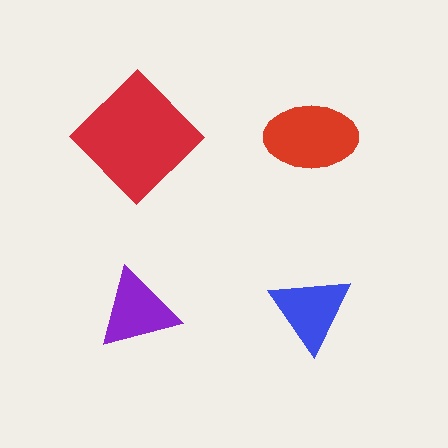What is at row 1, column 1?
A red diamond.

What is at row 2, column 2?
A blue triangle.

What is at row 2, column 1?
A purple triangle.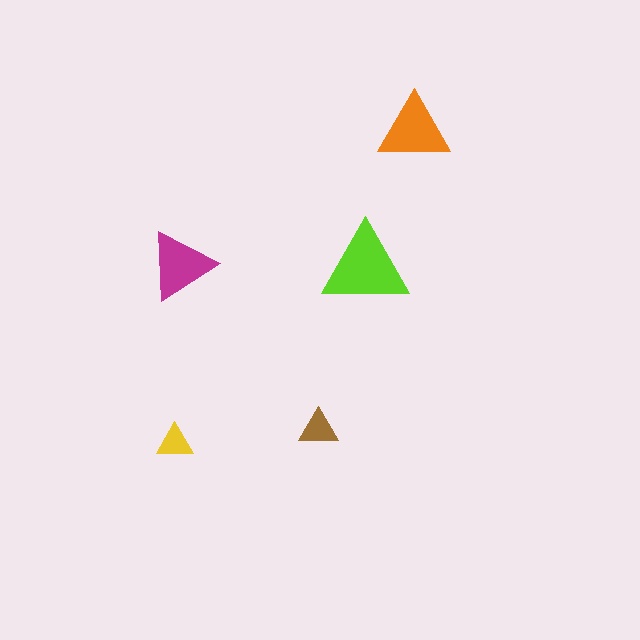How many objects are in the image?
There are 5 objects in the image.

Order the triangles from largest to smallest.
the lime one, the orange one, the magenta one, the brown one, the yellow one.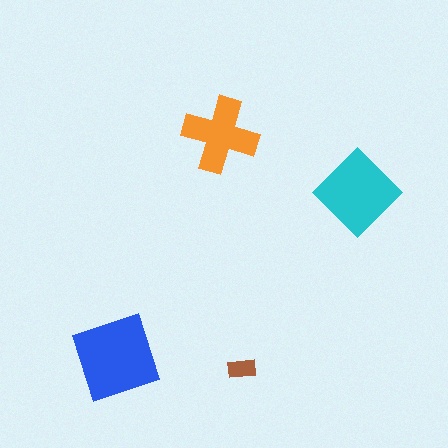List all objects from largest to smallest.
The blue square, the cyan diamond, the orange cross, the brown rectangle.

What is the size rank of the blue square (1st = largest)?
1st.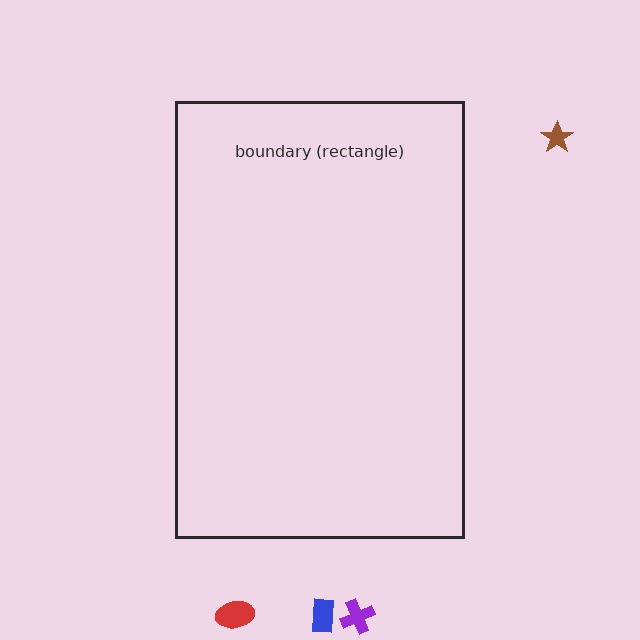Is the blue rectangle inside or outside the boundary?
Outside.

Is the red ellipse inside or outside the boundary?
Outside.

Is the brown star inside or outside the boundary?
Outside.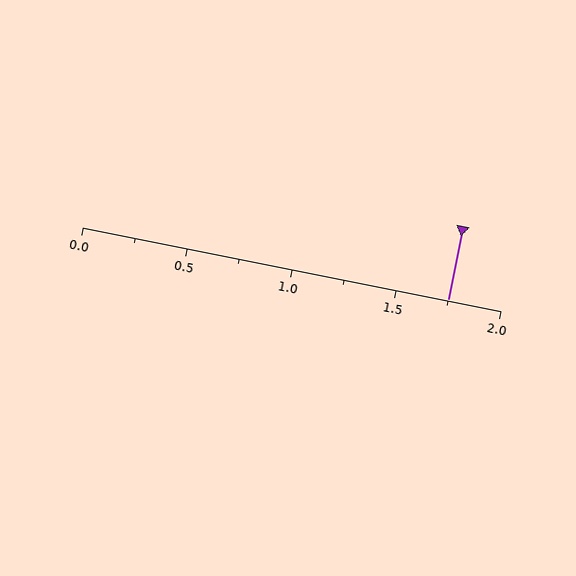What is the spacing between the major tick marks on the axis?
The major ticks are spaced 0.5 apart.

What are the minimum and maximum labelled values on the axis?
The axis runs from 0.0 to 2.0.